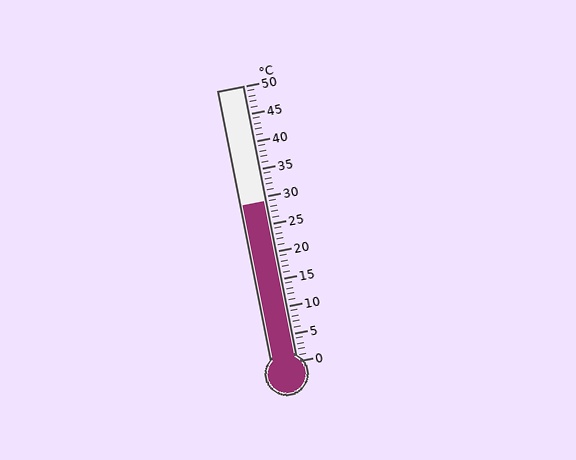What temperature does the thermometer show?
The thermometer shows approximately 29°C.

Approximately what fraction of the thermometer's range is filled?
The thermometer is filled to approximately 60% of its range.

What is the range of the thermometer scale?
The thermometer scale ranges from 0°C to 50°C.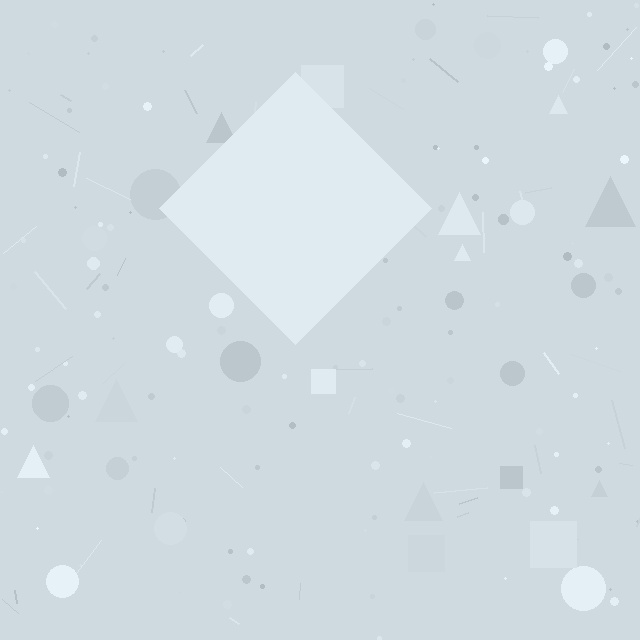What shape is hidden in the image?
A diamond is hidden in the image.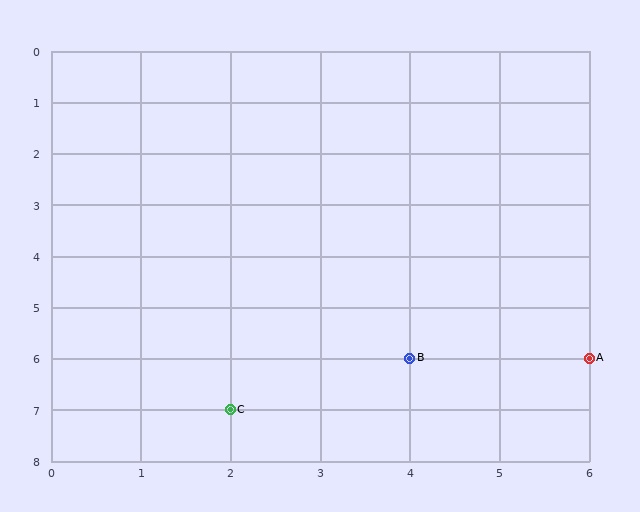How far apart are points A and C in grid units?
Points A and C are 4 columns and 1 row apart (about 4.1 grid units diagonally).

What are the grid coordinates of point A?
Point A is at grid coordinates (6, 6).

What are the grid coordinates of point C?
Point C is at grid coordinates (2, 7).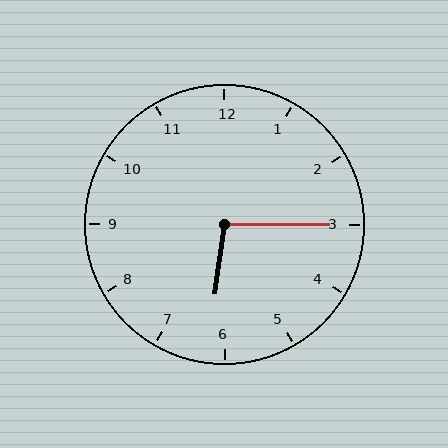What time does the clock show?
6:15.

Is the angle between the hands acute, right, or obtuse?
It is obtuse.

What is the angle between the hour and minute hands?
Approximately 98 degrees.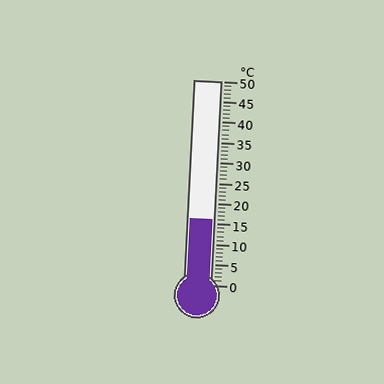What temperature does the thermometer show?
The thermometer shows approximately 16°C.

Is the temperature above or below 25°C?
The temperature is below 25°C.